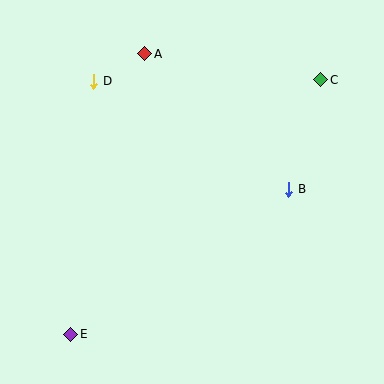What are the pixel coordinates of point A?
Point A is at (145, 54).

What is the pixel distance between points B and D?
The distance between B and D is 223 pixels.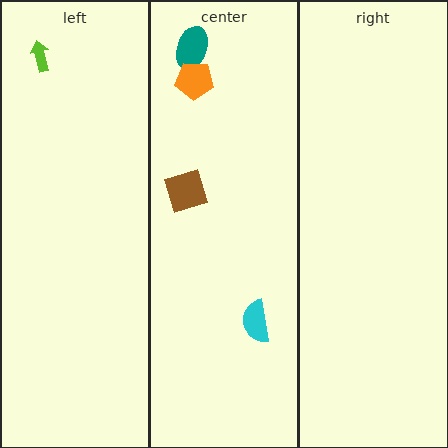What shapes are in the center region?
The teal ellipse, the cyan semicircle, the brown square, the orange pentagon.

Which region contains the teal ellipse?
The center region.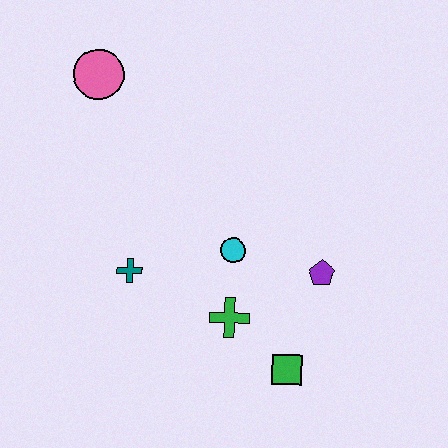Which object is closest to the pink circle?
The teal cross is closest to the pink circle.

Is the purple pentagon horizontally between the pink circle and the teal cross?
No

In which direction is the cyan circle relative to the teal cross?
The cyan circle is to the right of the teal cross.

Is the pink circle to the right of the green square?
No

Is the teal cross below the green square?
No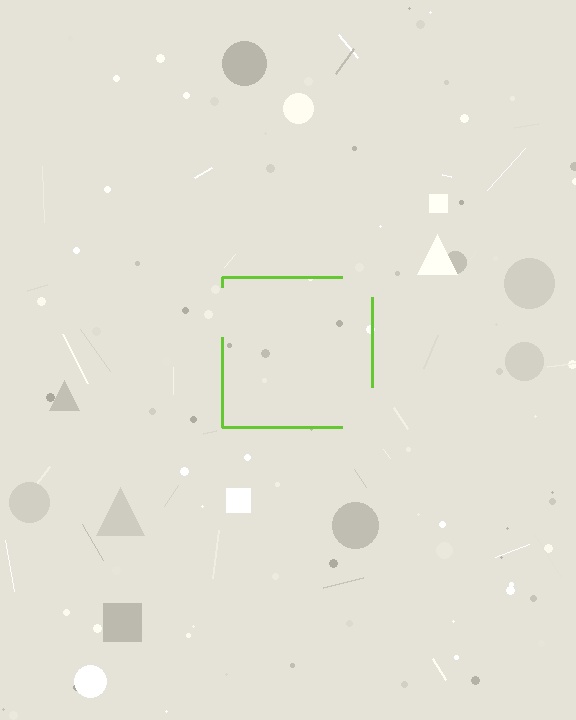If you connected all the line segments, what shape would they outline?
They would outline a square.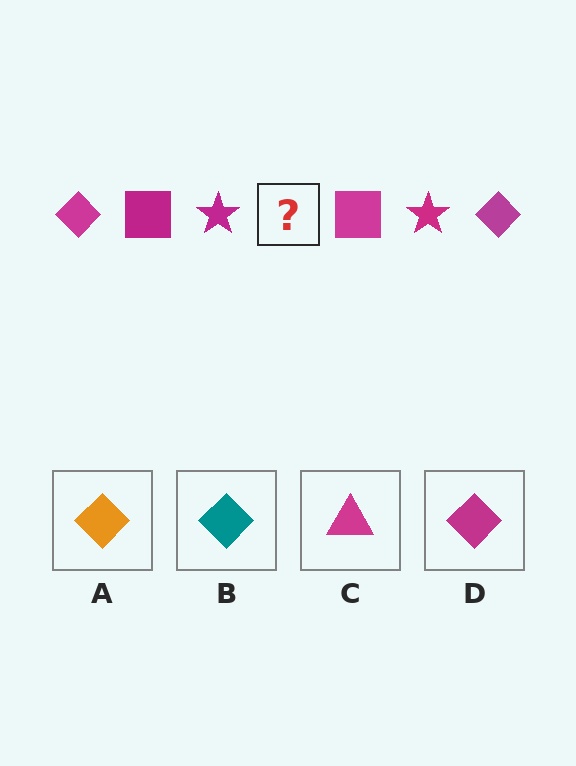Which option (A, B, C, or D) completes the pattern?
D.